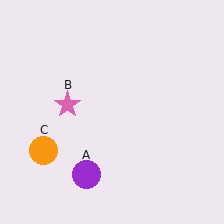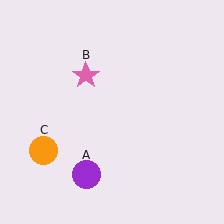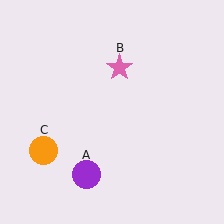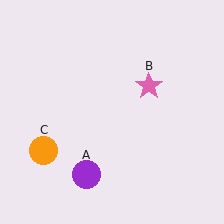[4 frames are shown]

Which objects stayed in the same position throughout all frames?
Purple circle (object A) and orange circle (object C) remained stationary.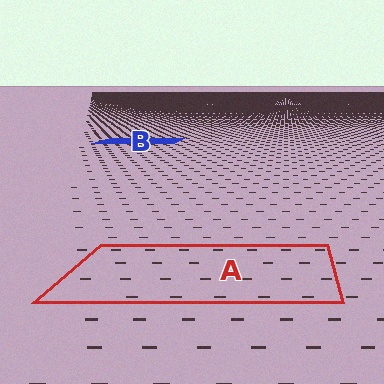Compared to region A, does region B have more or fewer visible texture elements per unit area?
Region B has more texture elements per unit area — they are packed more densely because it is farther away.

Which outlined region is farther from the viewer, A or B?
Region B is farther from the viewer — the texture elements inside it appear smaller and more densely packed.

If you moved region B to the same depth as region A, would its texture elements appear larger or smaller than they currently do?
They would appear larger. At a closer depth, the same texture elements are projected at a bigger on-screen size.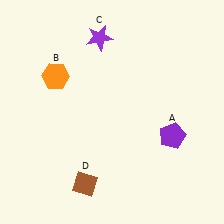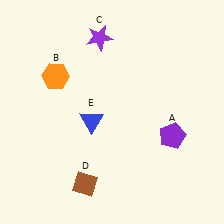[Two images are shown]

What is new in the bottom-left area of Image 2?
A blue triangle (E) was added in the bottom-left area of Image 2.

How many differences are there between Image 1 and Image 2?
There is 1 difference between the two images.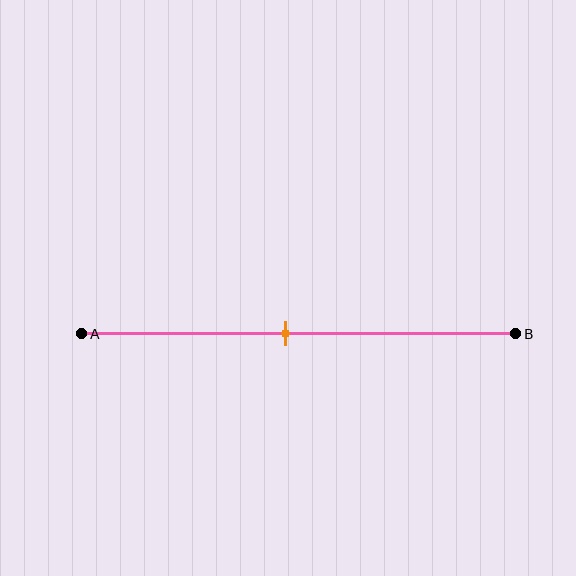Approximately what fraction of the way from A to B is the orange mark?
The orange mark is approximately 45% of the way from A to B.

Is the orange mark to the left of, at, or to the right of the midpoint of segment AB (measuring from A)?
The orange mark is to the left of the midpoint of segment AB.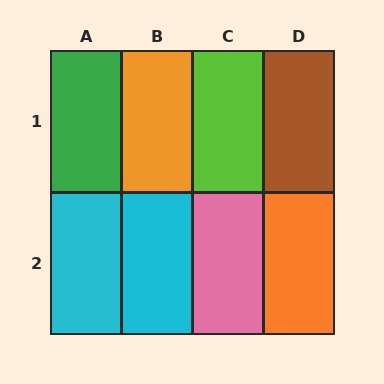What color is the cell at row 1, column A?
Green.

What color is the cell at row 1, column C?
Lime.